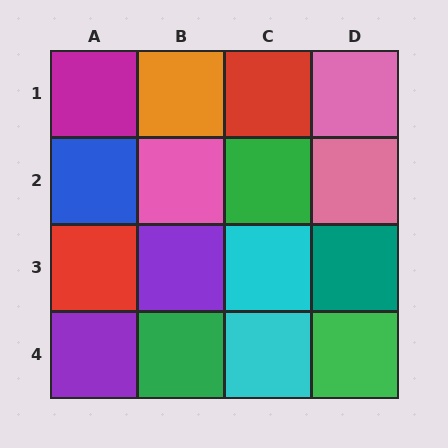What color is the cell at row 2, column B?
Pink.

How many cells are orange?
1 cell is orange.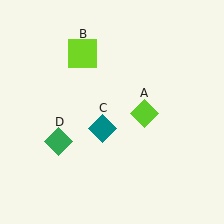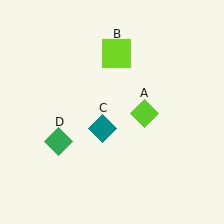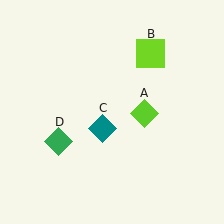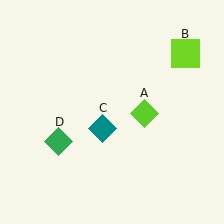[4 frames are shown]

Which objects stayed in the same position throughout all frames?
Lime diamond (object A) and teal diamond (object C) and green diamond (object D) remained stationary.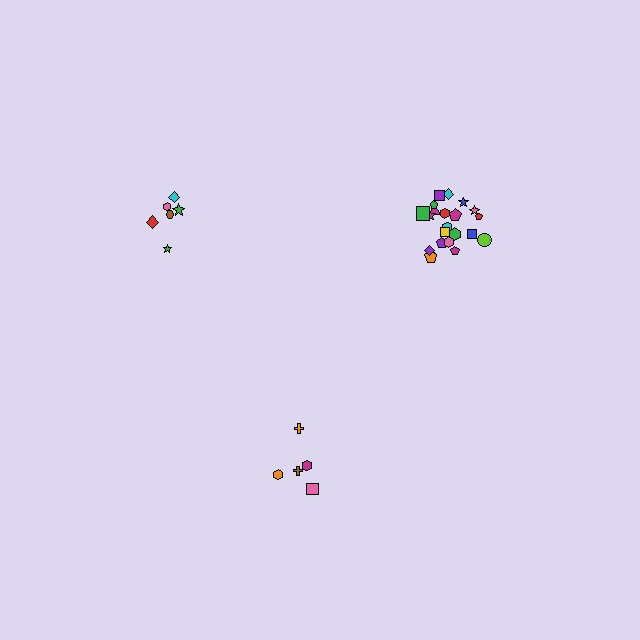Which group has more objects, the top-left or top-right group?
The top-right group.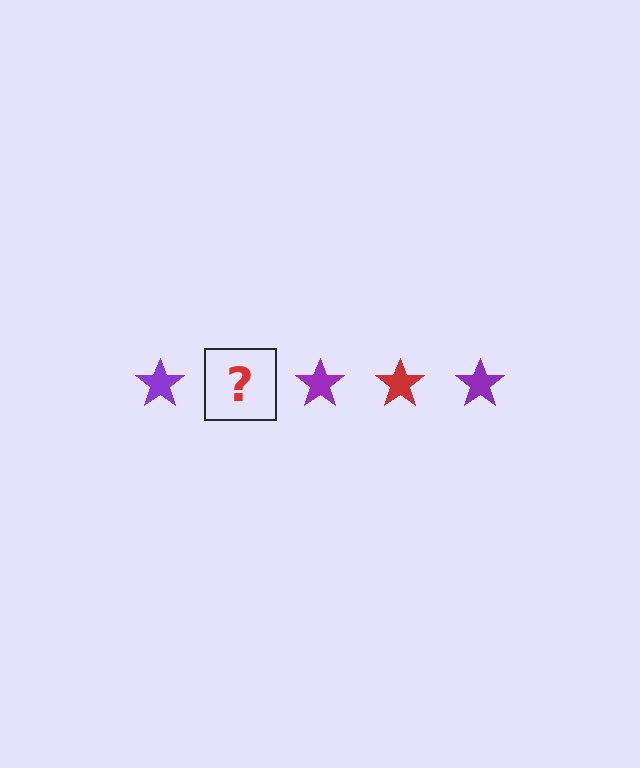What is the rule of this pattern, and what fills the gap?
The rule is that the pattern cycles through purple, red stars. The gap should be filled with a red star.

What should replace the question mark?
The question mark should be replaced with a red star.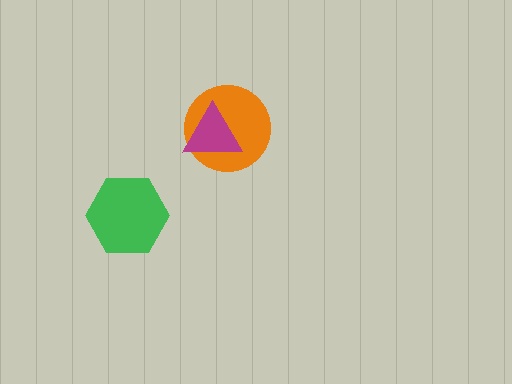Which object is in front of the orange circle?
The magenta triangle is in front of the orange circle.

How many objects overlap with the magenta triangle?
1 object overlaps with the magenta triangle.